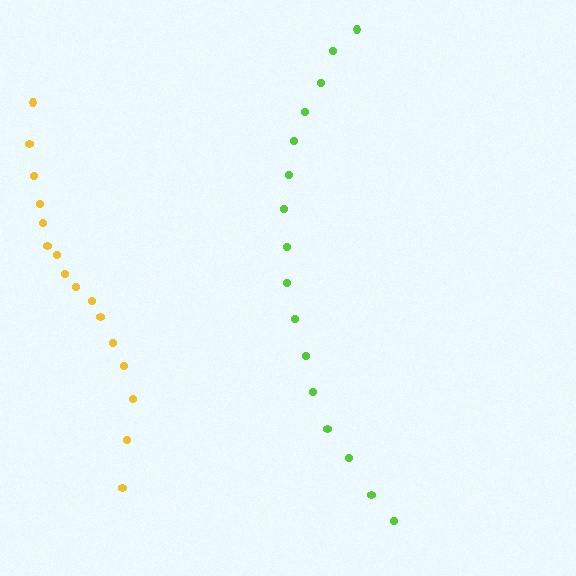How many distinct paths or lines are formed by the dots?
There are 2 distinct paths.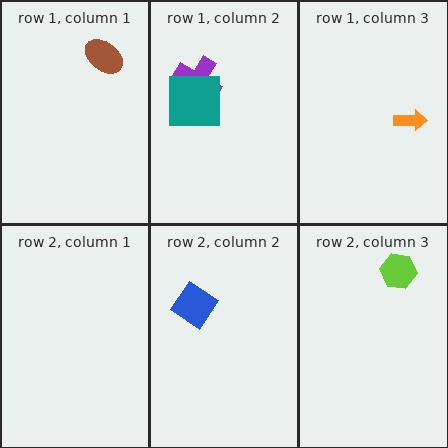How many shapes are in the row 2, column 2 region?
2.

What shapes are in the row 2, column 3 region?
The lime hexagon.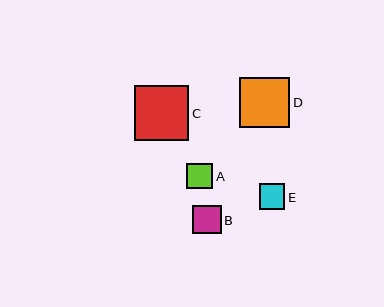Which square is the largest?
Square C is the largest with a size of approximately 55 pixels.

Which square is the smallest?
Square E is the smallest with a size of approximately 25 pixels.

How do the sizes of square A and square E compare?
Square A and square E are approximately the same size.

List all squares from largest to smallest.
From largest to smallest: C, D, B, A, E.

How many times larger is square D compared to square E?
Square D is approximately 2.0 times the size of square E.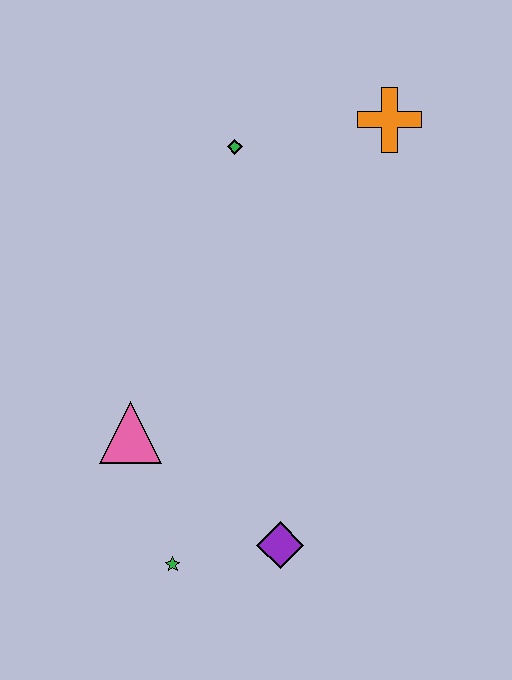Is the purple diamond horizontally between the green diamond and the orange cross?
Yes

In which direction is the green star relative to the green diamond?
The green star is below the green diamond.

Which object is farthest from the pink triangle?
The orange cross is farthest from the pink triangle.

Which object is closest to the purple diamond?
The green star is closest to the purple diamond.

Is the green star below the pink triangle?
Yes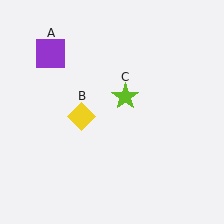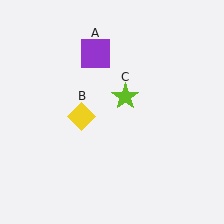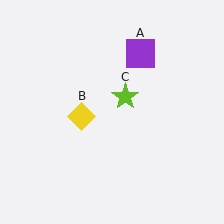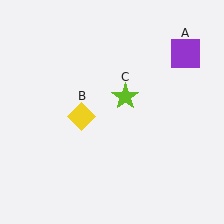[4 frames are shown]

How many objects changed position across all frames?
1 object changed position: purple square (object A).